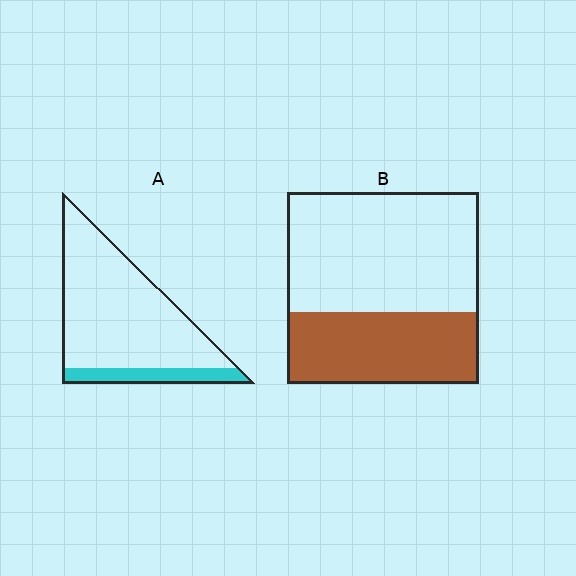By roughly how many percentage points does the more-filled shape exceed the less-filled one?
By roughly 20 percentage points (B over A).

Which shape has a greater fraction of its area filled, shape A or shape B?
Shape B.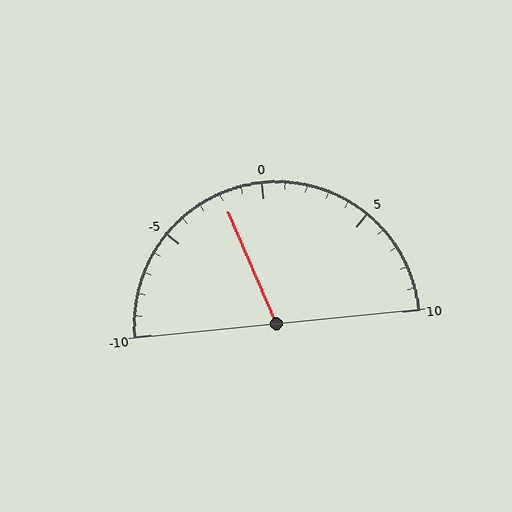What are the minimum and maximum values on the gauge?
The gauge ranges from -10 to 10.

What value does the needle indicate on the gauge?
The needle indicates approximately -2.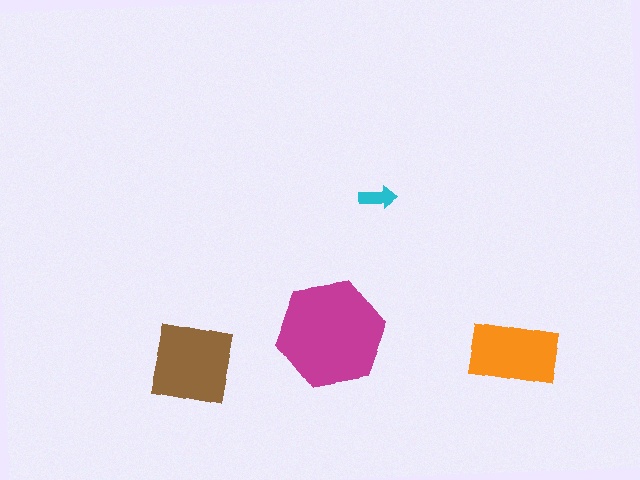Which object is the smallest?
The cyan arrow.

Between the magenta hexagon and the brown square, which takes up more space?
The magenta hexagon.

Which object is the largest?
The magenta hexagon.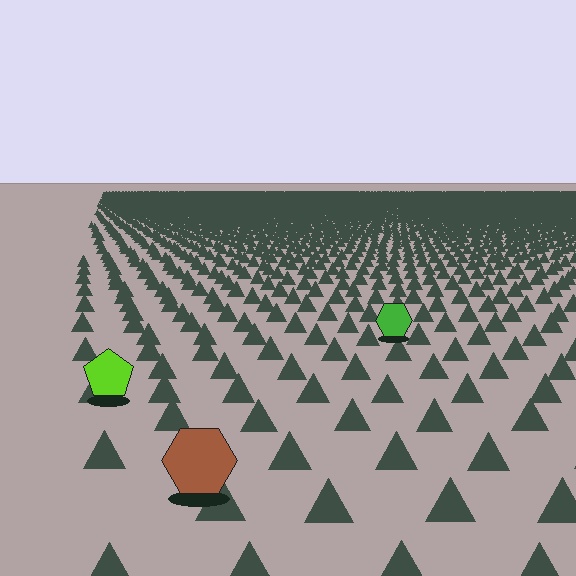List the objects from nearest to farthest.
From nearest to farthest: the brown hexagon, the lime pentagon, the green hexagon.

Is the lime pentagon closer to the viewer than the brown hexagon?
No. The brown hexagon is closer — you can tell from the texture gradient: the ground texture is coarser near it.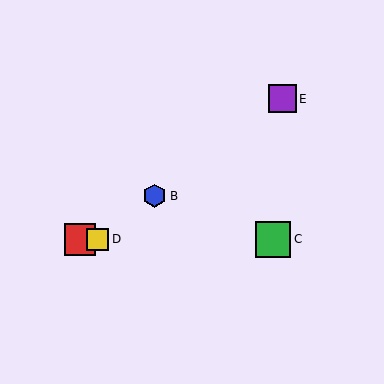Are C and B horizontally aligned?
No, C is at y≈240 and B is at y≈196.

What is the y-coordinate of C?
Object C is at y≈240.